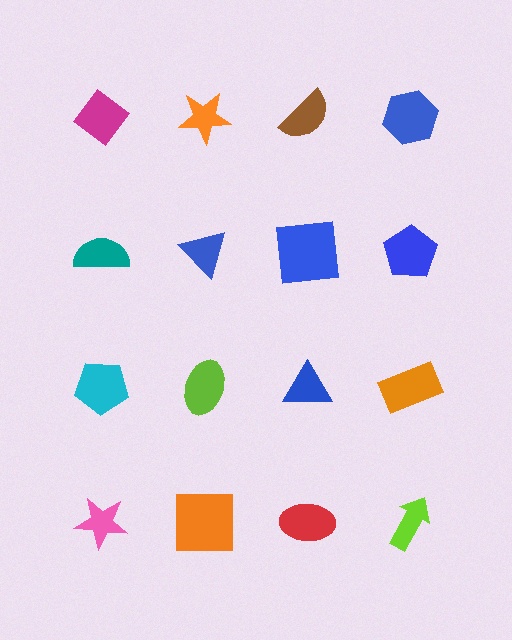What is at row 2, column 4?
A blue pentagon.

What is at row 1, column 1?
A magenta diamond.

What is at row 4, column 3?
A red ellipse.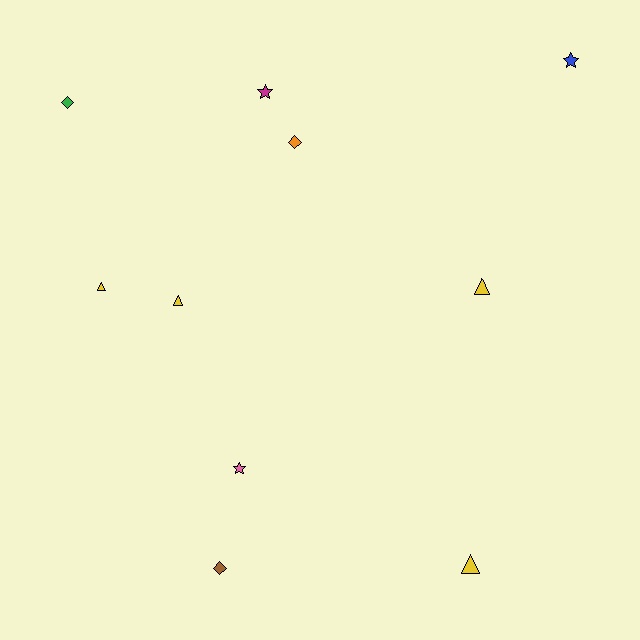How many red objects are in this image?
There are no red objects.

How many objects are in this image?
There are 10 objects.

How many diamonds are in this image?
There are 3 diamonds.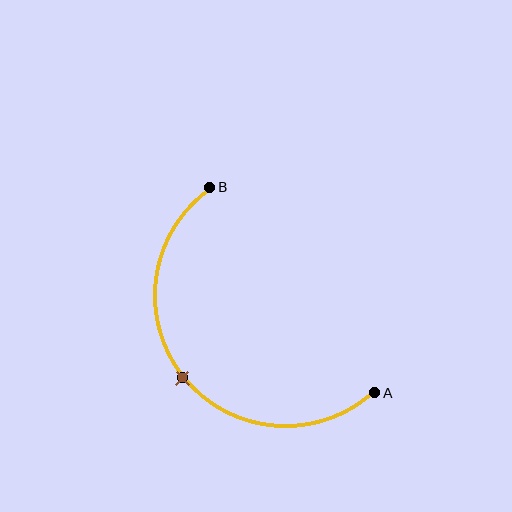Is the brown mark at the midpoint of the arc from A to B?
Yes. The brown mark lies on the arc at equal arc-length from both A and B — it is the arc midpoint.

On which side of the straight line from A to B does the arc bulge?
The arc bulges below and to the left of the straight line connecting A and B.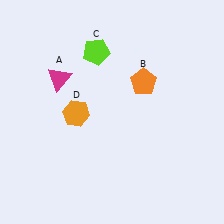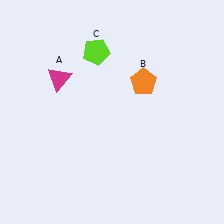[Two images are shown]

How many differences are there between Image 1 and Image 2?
There is 1 difference between the two images.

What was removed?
The orange hexagon (D) was removed in Image 2.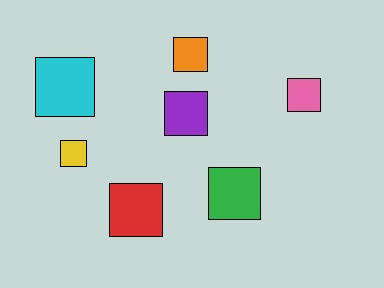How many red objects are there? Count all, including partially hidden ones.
There is 1 red object.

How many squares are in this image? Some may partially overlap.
There are 7 squares.